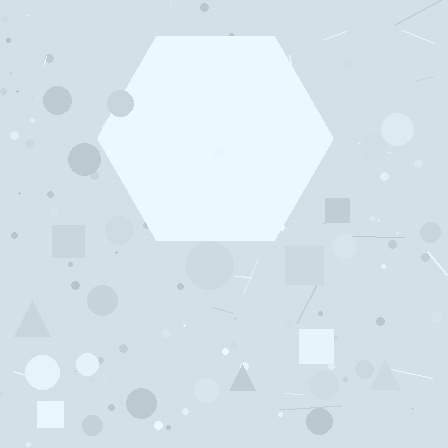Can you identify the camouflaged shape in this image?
The camouflaged shape is a hexagon.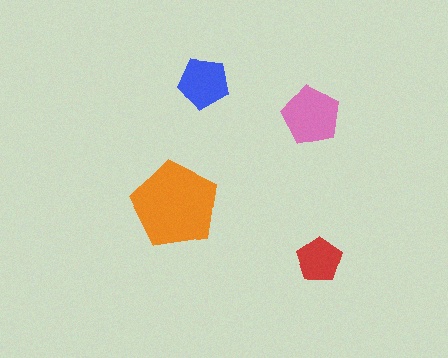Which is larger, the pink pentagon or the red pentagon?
The pink one.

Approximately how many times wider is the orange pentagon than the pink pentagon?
About 1.5 times wider.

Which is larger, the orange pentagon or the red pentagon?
The orange one.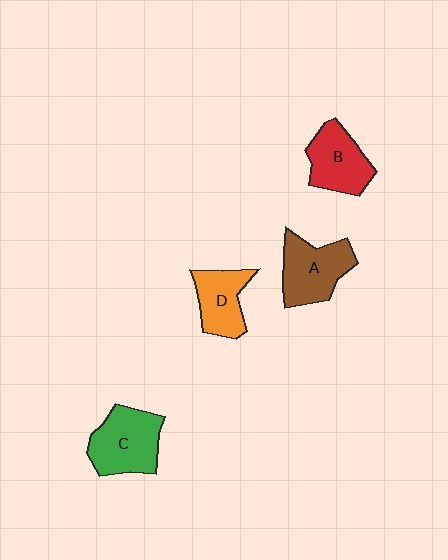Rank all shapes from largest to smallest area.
From largest to smallest: C (green), A (brown), B (red), D (orange).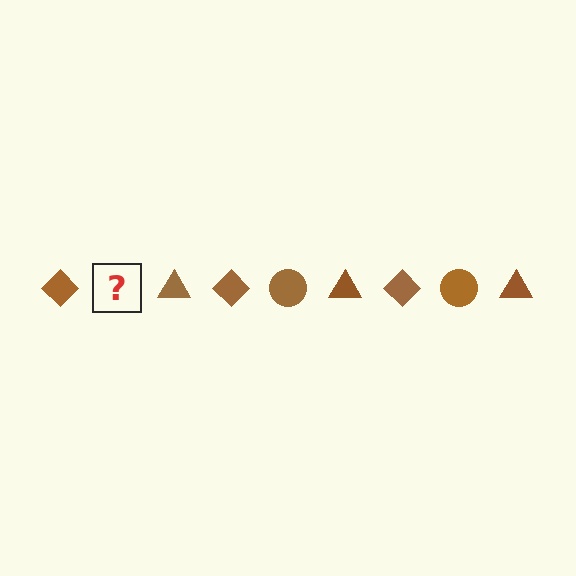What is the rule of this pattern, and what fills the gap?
The rule is that the pattern cycles through diamond, circle, triangle shapes in brown. The gap should be filled with a brown circle.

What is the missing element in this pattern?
The missing element is a brown circle.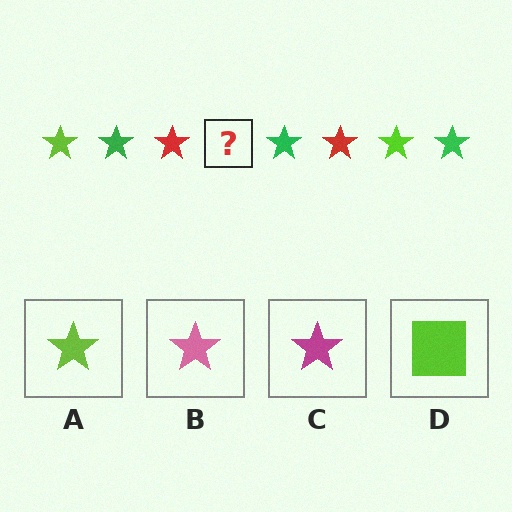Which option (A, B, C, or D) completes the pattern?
A.